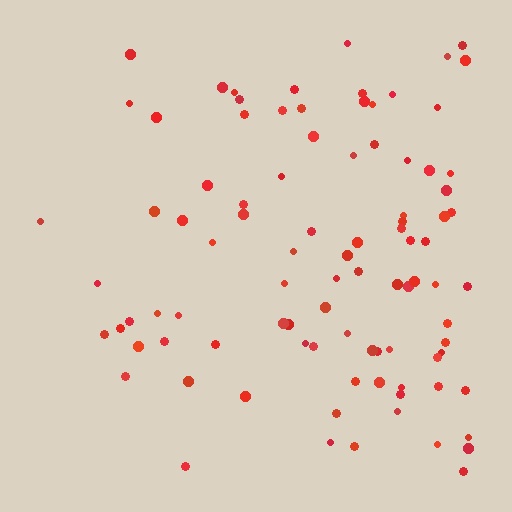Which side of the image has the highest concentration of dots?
The right.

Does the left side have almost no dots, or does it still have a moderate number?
Still a moderate number, just noticeably fewer than the right.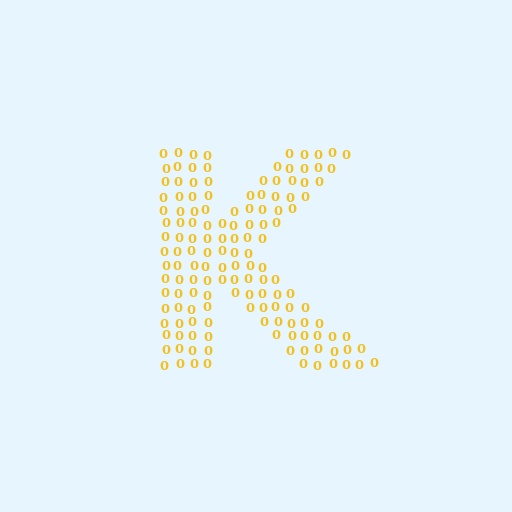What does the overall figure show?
The overall figure shows the letter K.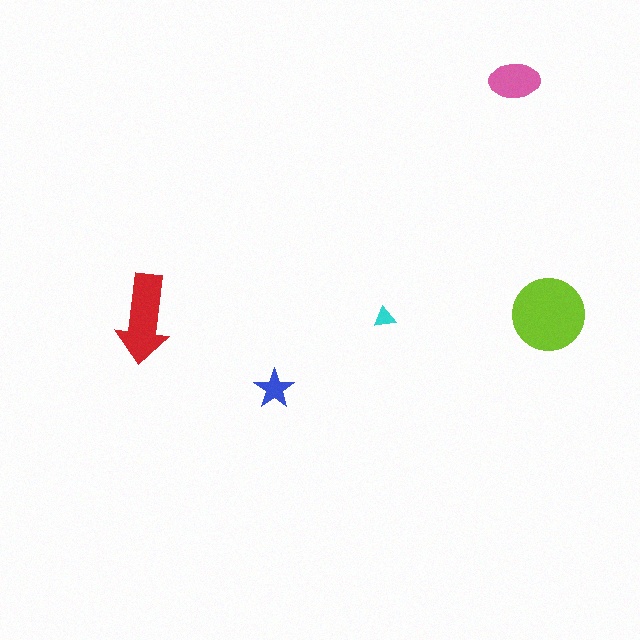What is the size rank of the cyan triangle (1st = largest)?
5th.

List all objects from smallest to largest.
The cyan triangle, the blue star, the pink ellipse, the red arrow, the lime circle.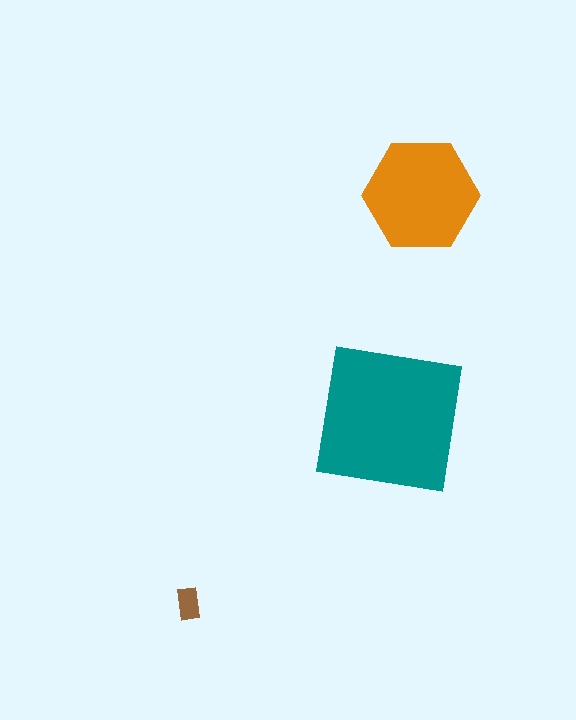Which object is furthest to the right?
The orange hexagon is rightmost.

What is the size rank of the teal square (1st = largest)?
1st.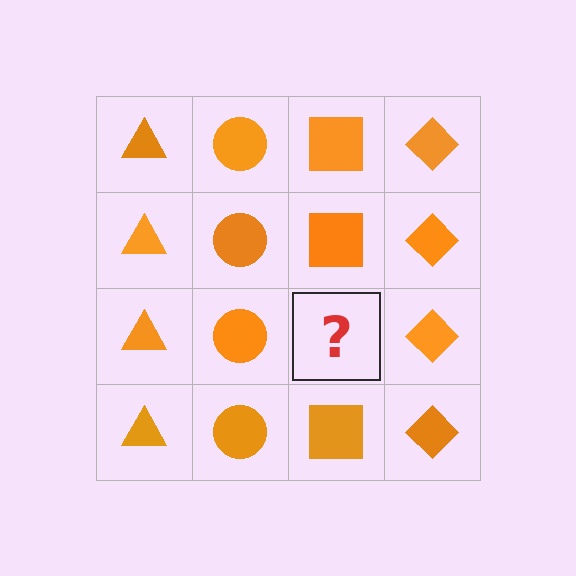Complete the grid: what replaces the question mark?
The question mark should be replaced with an orange square.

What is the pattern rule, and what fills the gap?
The rule is that each column has a consistent shape. The gap should be filled with an orange square.